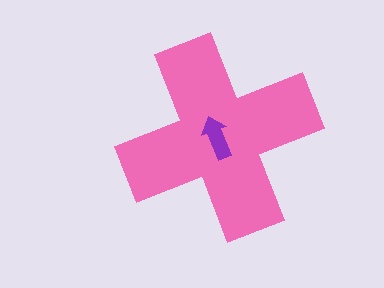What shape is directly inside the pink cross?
The purple arrow.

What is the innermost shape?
The purple arrow.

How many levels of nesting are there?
2.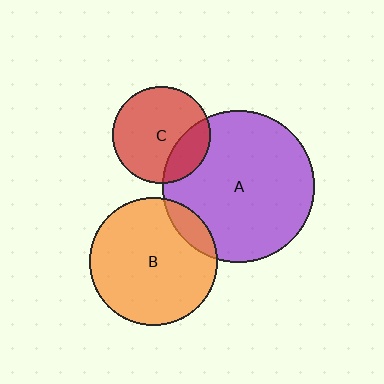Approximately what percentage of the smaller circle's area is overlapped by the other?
Approximately 10%.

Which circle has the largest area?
Circle A (purple).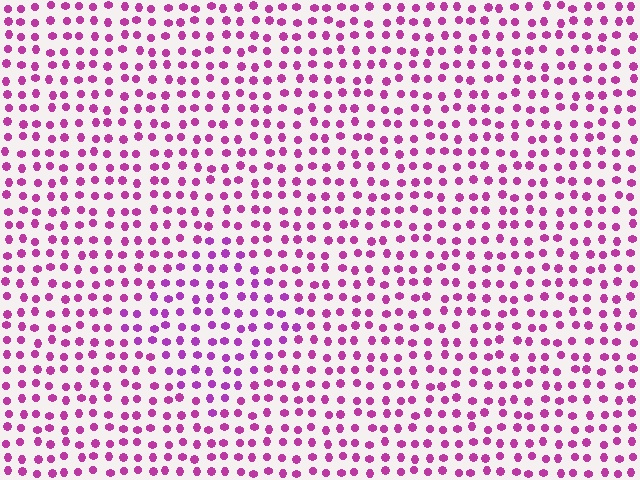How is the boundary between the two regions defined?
The boundary is defined purely by a slight shift in hue (about 19 degrees). Spacing, size, and orientation are identical on both sides.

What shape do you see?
I see a diamond.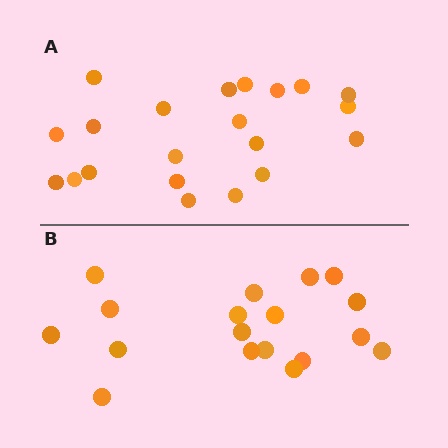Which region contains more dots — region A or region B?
Region A (the top region) has more dots.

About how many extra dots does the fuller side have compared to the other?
Region A has just a few more — roughly 2 or 3 more dots than region B.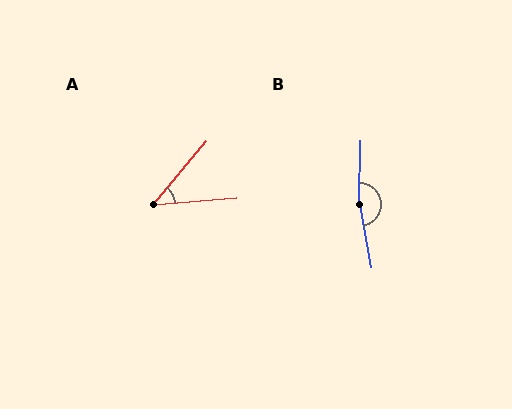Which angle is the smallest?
A, at approximately 46 degrees.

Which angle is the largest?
B, at approximately 168 degrees.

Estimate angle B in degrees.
Approximately 168 degrees.